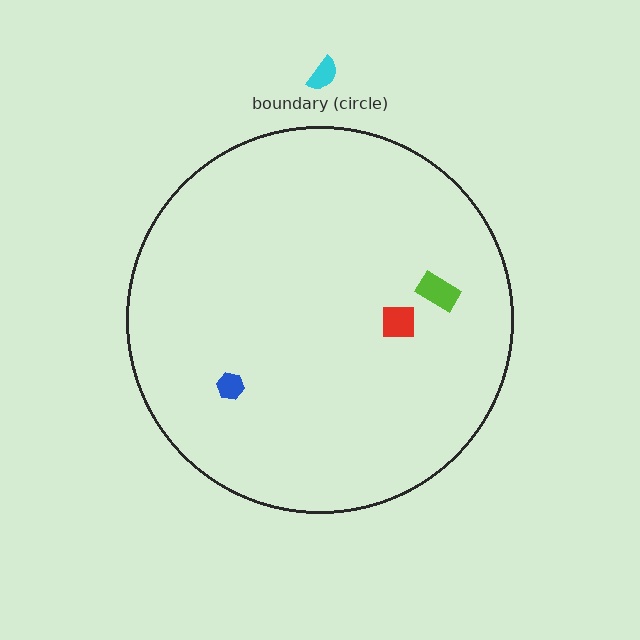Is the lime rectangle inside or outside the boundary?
Inside.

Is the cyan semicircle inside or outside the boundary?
Outside.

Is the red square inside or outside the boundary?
Inside.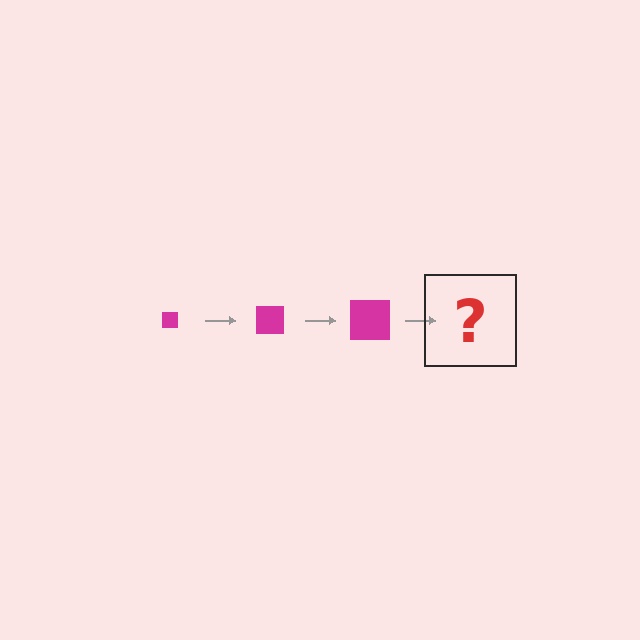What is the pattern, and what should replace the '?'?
The pattern is that the square gets progressively larger each step. The '?' should be a magenta square, larger than the previous one.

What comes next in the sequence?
The next element should be a magenta square, larger than the previous one.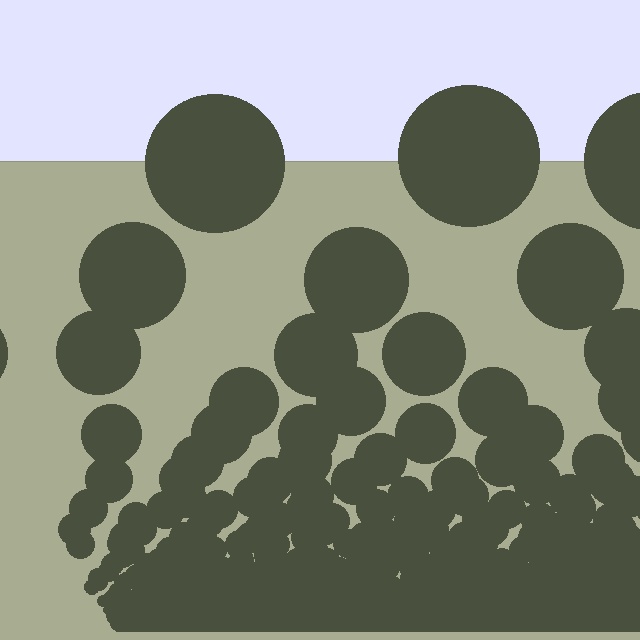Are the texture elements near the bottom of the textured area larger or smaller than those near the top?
Smaller. The gradient is inverted — elements near the bottom are smaller and denser.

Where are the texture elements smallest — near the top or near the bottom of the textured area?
Near the bottom.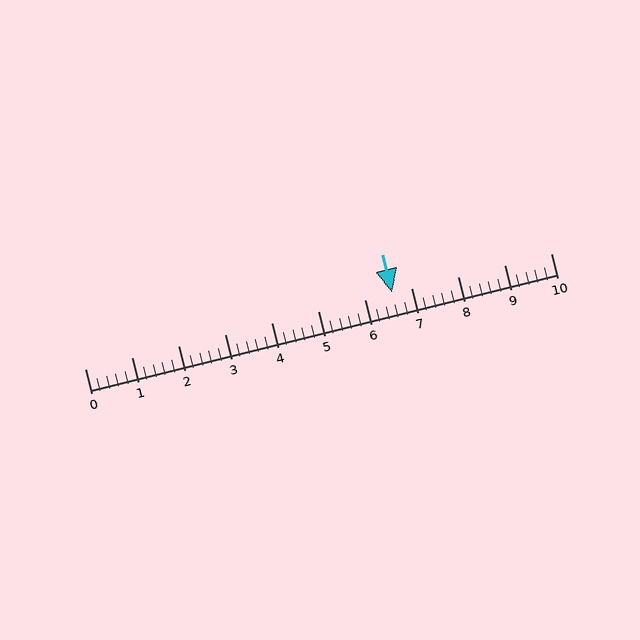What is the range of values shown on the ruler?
The ruler shows values from 0 to 10.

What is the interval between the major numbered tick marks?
The major tick marks are spaced 1 units apart.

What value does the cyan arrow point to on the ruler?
The cyan arrow points to approximately 6.6.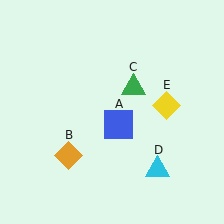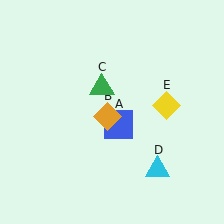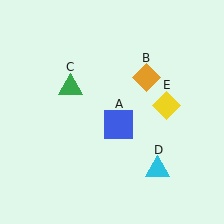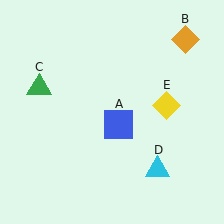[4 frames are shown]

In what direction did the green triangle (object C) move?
The green triangle (object C) moved left.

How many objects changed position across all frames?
2 objects changed position: orange diamond (object B), green triangle (object C).